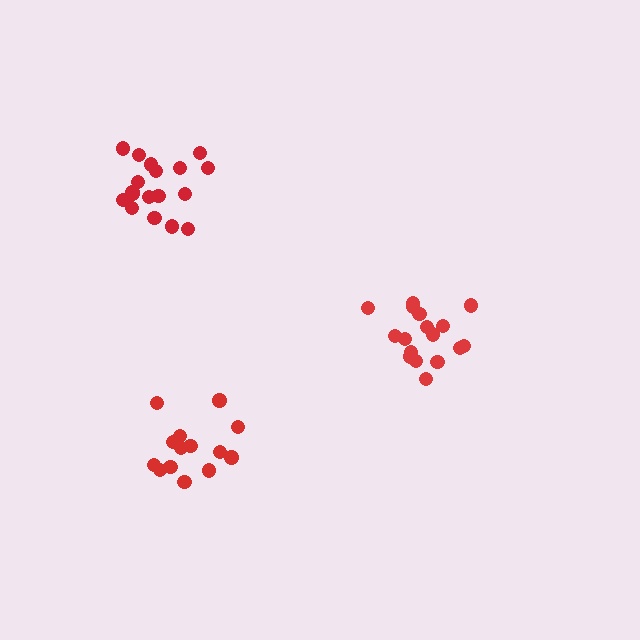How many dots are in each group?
Group 1: 17 dots, Group 2: 14 dots, Group 3: 18 dots (49 total).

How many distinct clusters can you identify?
There are 3 distinct clusters.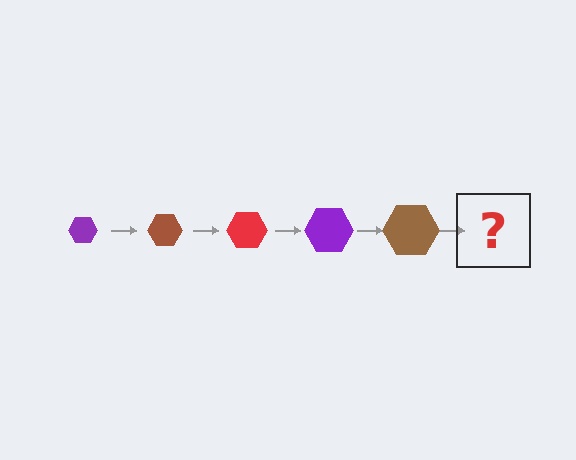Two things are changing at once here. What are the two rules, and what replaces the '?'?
The two rules are that the hexagon grows larger each step and the color cycles through purple, brown, and red. The '?' should be a red hexagon, larger than the previous one.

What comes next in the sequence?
The next element should be a red hexagon, larger than the previous one.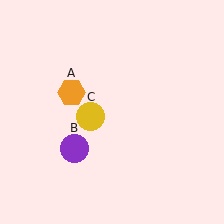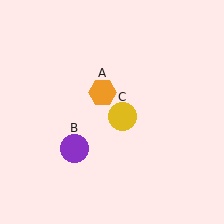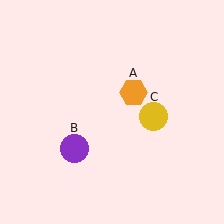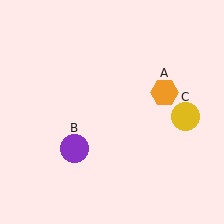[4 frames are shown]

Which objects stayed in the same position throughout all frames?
Purple circle (object B) remained stationary.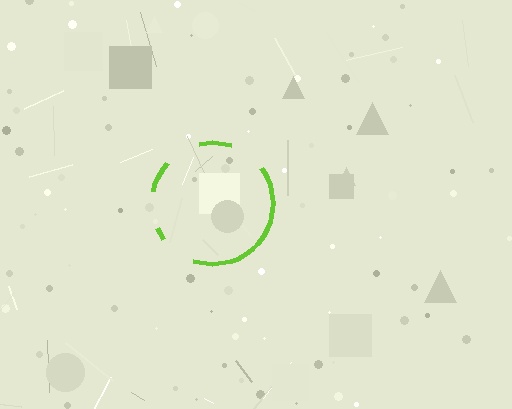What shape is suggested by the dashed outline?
The dashed outline suggests a circle.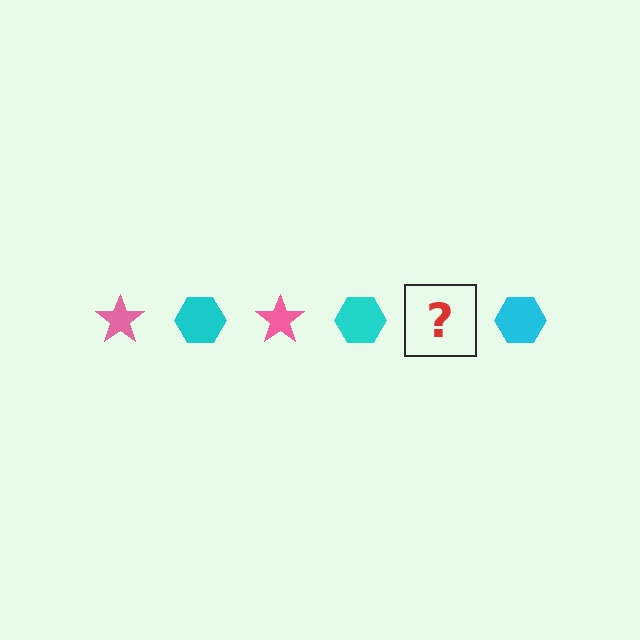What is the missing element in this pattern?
The missing element is a pink star.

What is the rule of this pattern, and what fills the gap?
The rule is that the pattern alternates between pink star and cyan hexagon. The gap should be filled with a pink star.